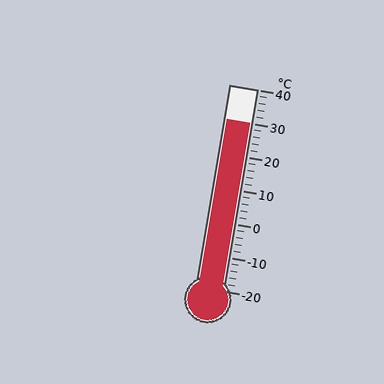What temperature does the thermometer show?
The thermometer shows approximately 30°C.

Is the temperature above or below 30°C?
The temperature is at 30°C.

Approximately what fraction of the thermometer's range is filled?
The thermometer is filled to approximately 85% of its range.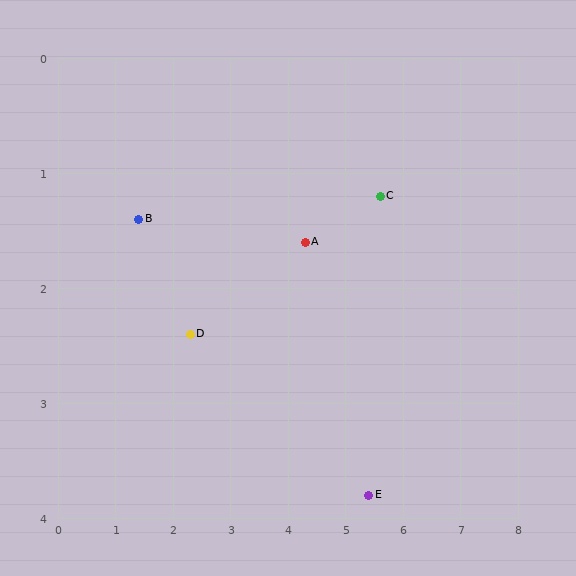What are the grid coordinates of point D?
Point D is at approximately (2.3, 2.4).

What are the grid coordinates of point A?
Point A is at approximately (4.3, 1.6).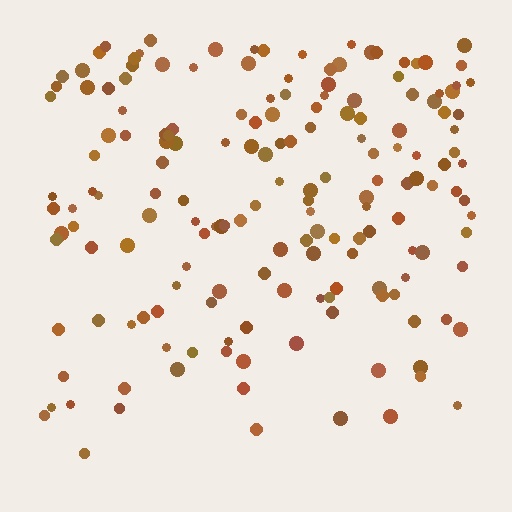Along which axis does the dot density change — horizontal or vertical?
Vertical.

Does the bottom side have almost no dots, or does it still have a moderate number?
Still a moderate number, just noticeably fewer than the top.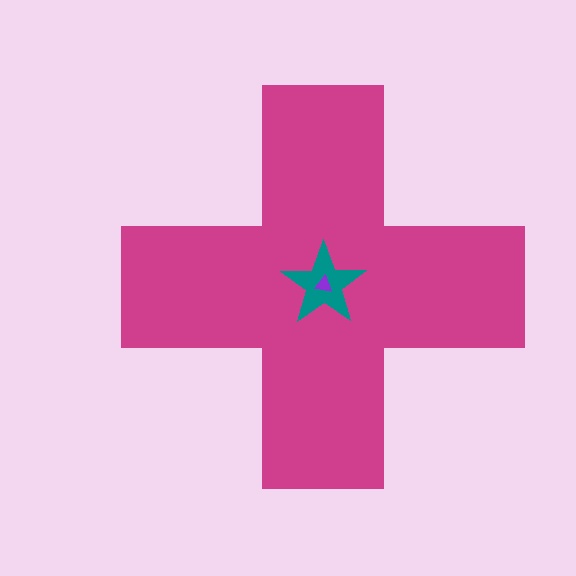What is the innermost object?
The purple triangle.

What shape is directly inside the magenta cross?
The teal star.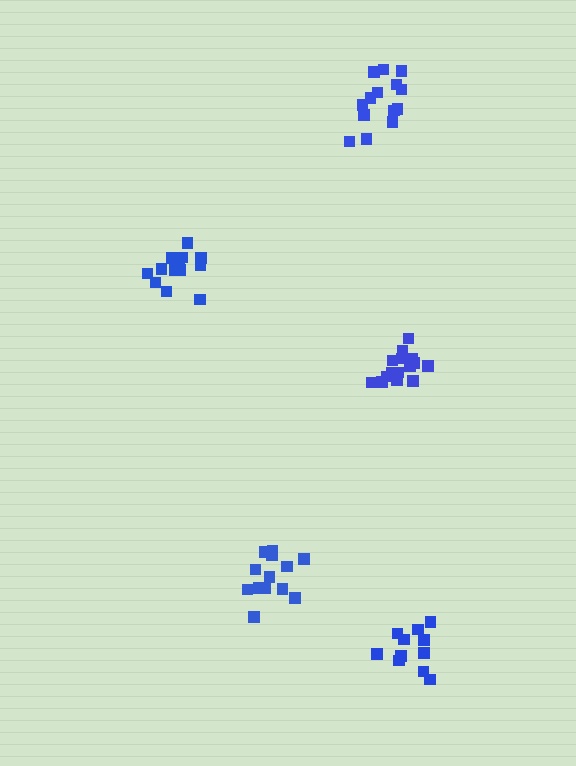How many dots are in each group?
Group 1: 13 dots, Group 2: 14 dots, Group 3: 11 dots, Group 4: 15 dots, Group 5: 16 dots (69 total).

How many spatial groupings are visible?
There are 5 spatial groupings.